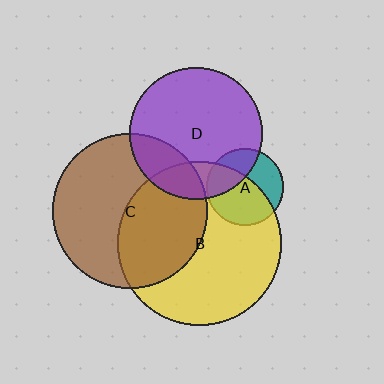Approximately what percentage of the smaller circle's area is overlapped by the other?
Approximately 60%.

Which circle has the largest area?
Circle B (yellow).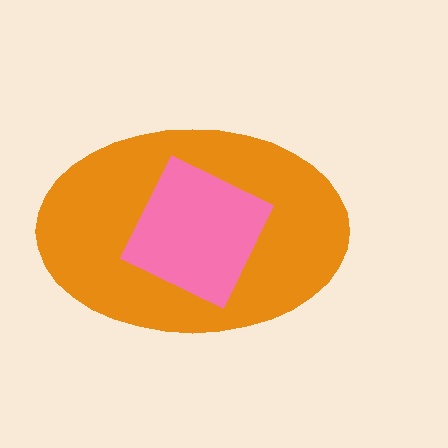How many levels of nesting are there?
2.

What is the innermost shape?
The pink square.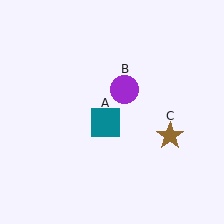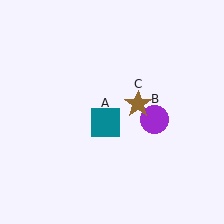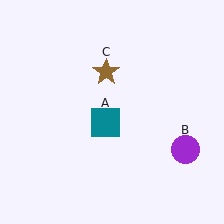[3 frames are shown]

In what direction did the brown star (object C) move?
The brown star (object C) moved up and to the left.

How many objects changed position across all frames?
2 objects changed position: purple circle (object B), brown star (object C).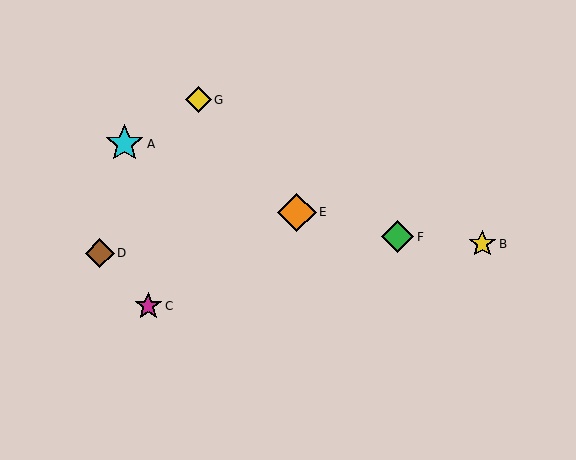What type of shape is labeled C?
Shape C is a magenta star.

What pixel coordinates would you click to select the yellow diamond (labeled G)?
Click at (198, 100) to select the yellow diamond G.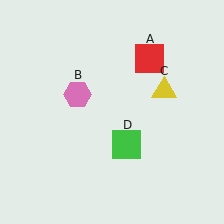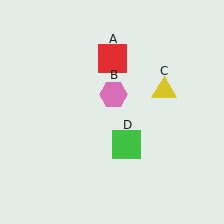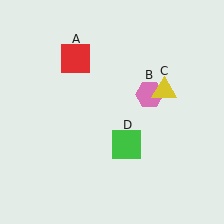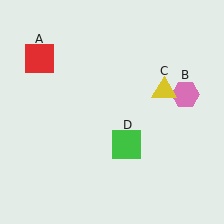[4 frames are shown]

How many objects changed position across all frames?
2 objects changed position: red square (object A), pink hexagon (object B).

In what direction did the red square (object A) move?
The red square (object A) moved left.